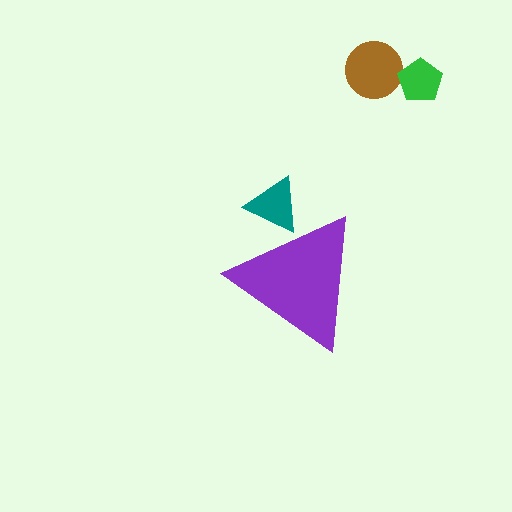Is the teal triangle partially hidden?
Yes, the teal triangle is partially hidden behind the purple triangle.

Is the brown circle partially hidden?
No, the brown circle is fully visible.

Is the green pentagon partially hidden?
No, the green pentagon is fully visible.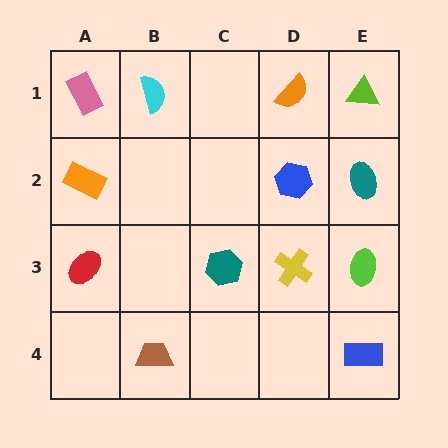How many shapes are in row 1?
4 shapes.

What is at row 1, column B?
A cyan semicircle.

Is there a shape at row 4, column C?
No, that cell is empty.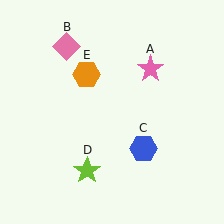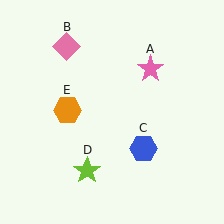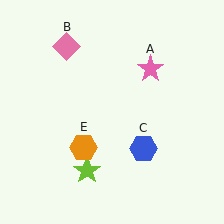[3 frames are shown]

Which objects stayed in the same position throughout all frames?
Pink star (object A) and pink diamond (object B) and blue hexagon (object C) and lime star (object D) remained stationary.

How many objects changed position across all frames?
1 object changed position: orange hexagon (object E).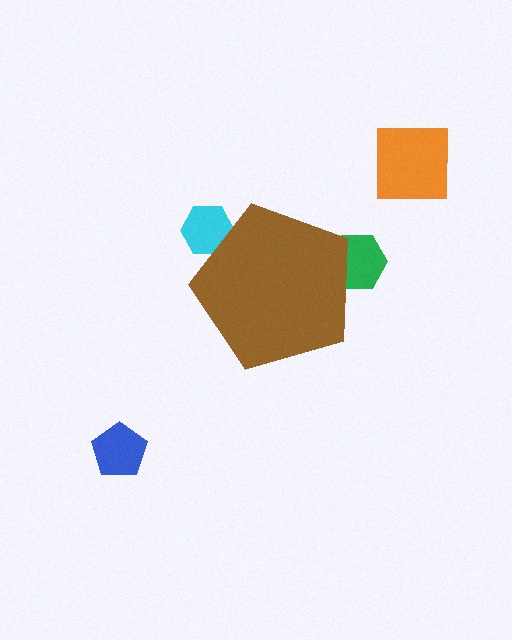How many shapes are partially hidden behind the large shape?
2 shapes are partially hidden.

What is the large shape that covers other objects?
A brown pentagon.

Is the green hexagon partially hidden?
Yes, the green hexagon is partially hidden behind the brown pentagon.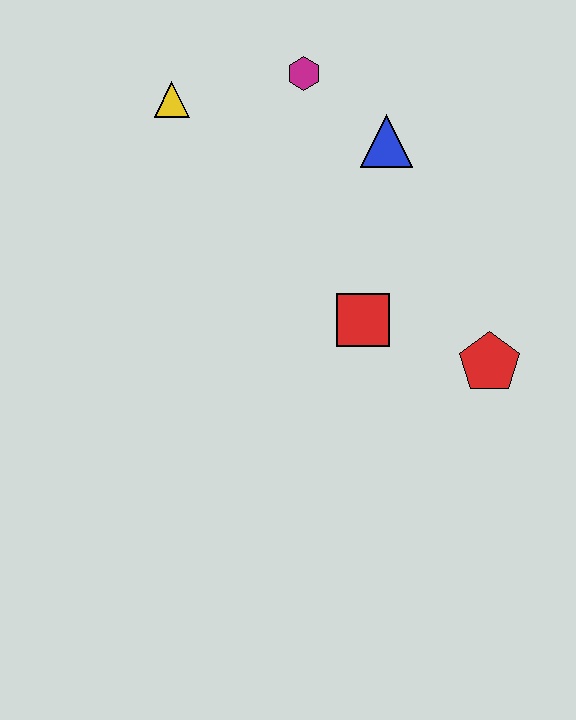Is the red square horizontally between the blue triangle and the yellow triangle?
Yes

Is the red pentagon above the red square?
No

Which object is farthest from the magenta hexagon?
The red pentagon is farthest from the magenta hexagon.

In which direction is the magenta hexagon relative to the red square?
The magenta hexagon is above the red square.